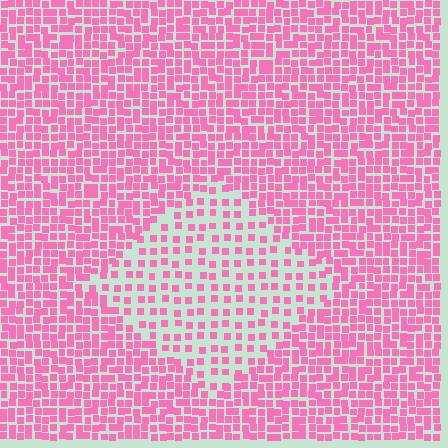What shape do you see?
I see a diamond.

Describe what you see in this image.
The image contains small pink elements arranged at two different densities. A diamond-shaped region is visible where the elements are less densely packed than the surrounding area.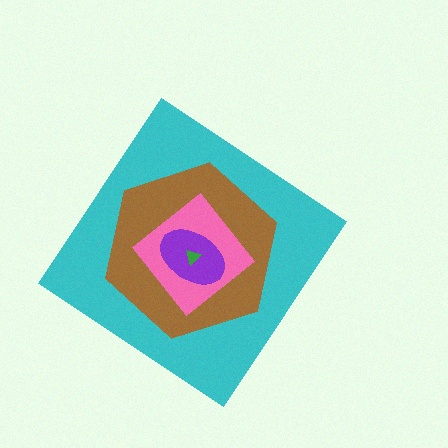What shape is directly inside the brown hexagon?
The pink diamond.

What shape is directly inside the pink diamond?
The purple ellipse.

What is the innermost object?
The green triangle.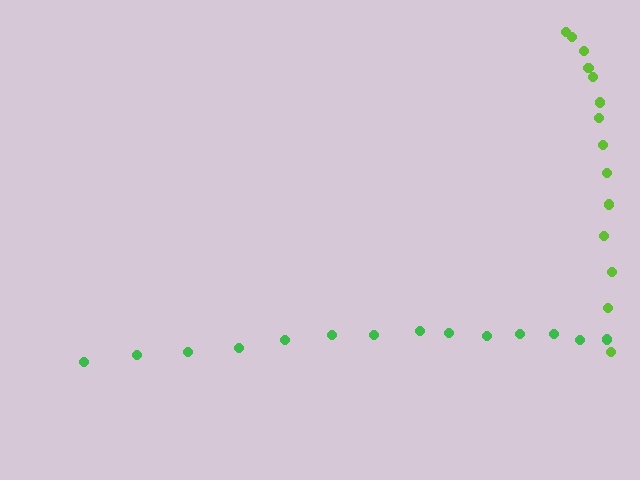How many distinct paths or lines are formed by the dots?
There are 2 distinct paths.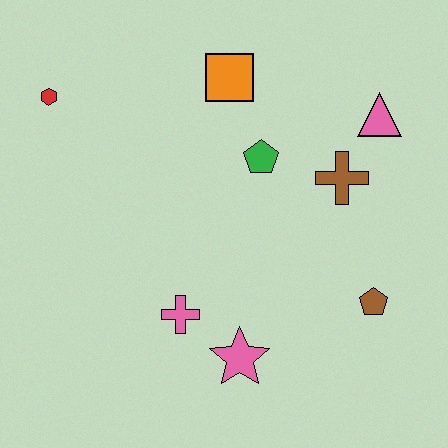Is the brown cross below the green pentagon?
Yes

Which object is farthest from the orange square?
The pink star is farthest from the orange square.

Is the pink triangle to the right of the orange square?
Yes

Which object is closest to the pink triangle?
The brown cross is closest to the pink triangle.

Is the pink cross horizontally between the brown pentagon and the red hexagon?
Yes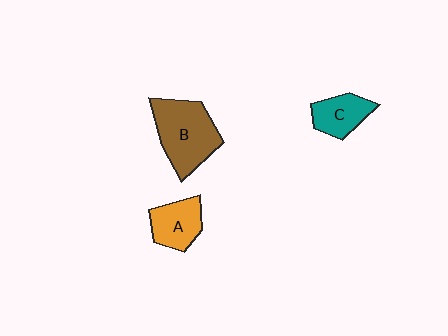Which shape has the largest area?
Shape B (brown).